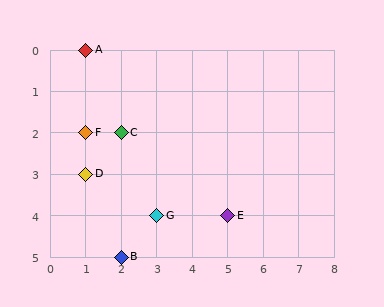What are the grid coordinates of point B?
Point B is at grid coordinates (2, 5).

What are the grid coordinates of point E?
Point E is at grid coordinates (5, 4).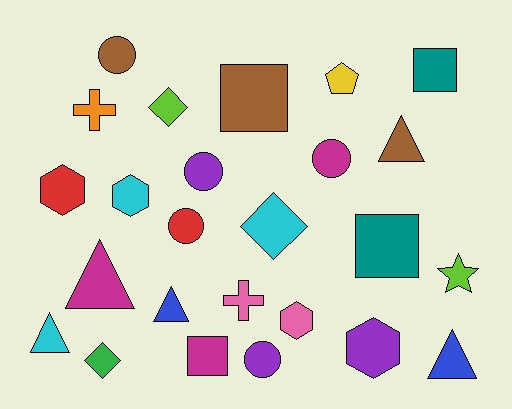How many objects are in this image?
There are 25 objects.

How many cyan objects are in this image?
There are 3 cyan objects.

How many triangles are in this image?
There are 5 triangles.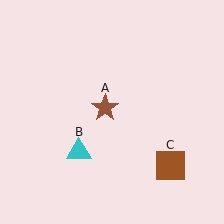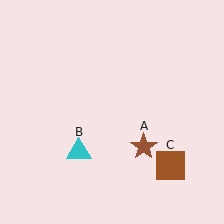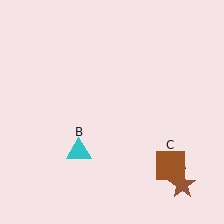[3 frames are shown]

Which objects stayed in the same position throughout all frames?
Cyan triangle (object B) and brown square (object C) remained stationary.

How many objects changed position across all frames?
1 object changed position: brown star (object A).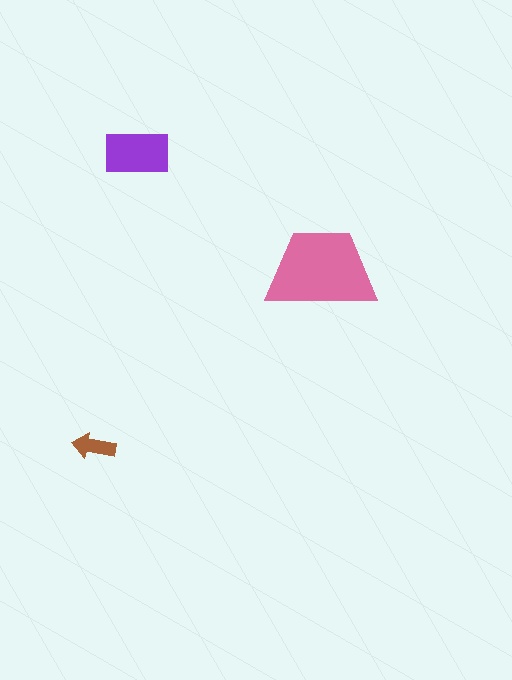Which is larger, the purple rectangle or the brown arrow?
The purple rectangle.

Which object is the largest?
The pink trapezoid.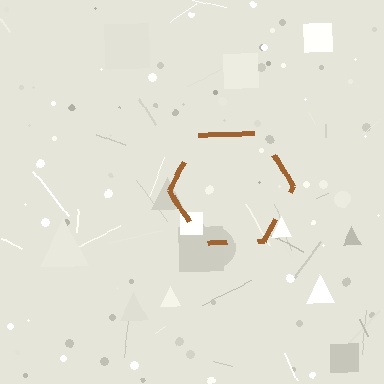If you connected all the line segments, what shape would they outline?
They would outline a hexagon.